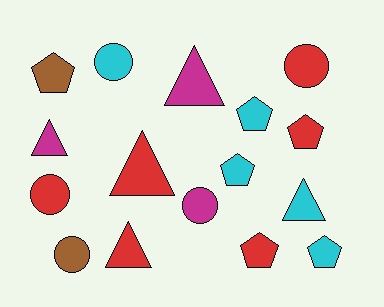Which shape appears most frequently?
Pentagon, with 6 objects.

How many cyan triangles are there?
There is 1 cyan triangle.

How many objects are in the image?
There are 16 objects.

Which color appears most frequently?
Red, with 6 objects.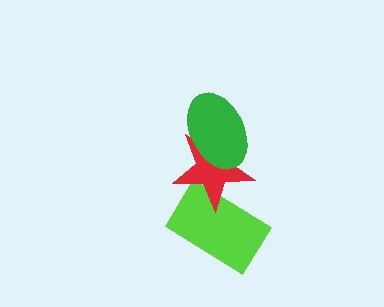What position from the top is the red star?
The red star is 2nd from the top.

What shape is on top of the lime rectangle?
The red star is on top of the lime rectangle.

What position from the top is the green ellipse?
The green ellipse is 1st from the top.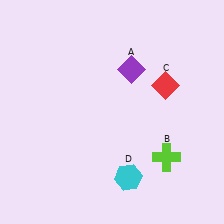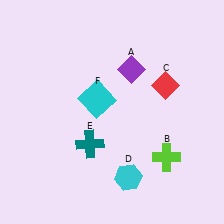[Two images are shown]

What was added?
A teal cross (E), a cyan square (F) were added in Image 2.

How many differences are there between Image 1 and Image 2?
There are 2 differences between the two images.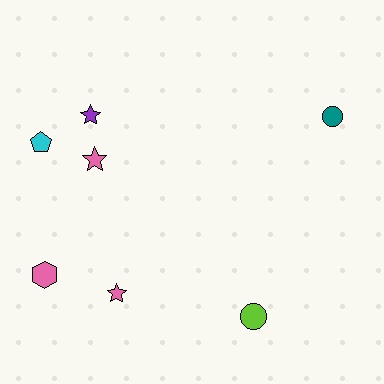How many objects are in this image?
There are 7 objects.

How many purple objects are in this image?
There is 1 purple object.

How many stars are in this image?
There are 3 stars.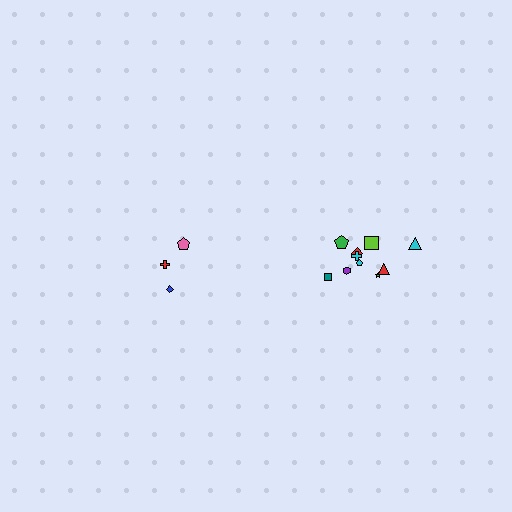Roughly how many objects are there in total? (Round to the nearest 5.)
Roughly 15 objects in total.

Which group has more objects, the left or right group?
The right group.